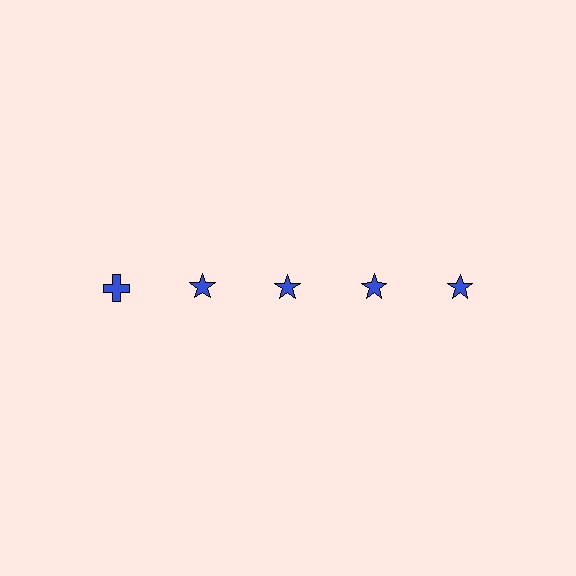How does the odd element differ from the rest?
It has a different shape: cross instead of star.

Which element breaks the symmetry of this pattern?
The blue cross in the top row, leftmost column breaks the symmetry. All other shapes are blue stars.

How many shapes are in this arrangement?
There are 5 shapes arranged in a grid pattern.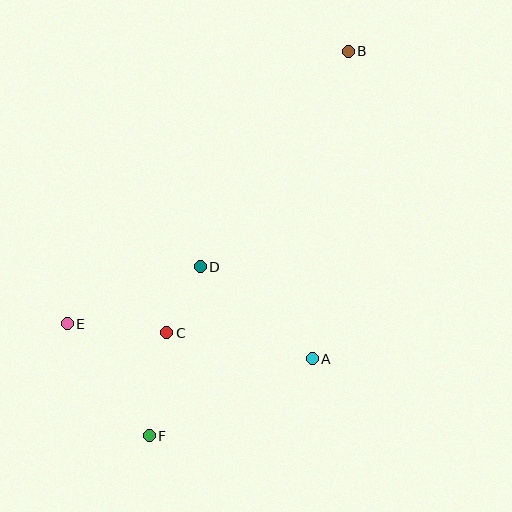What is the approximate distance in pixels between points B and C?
The distance between B and C is approximately 335 pixels.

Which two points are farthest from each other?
Points B and F are farthest from each other.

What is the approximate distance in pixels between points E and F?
The distance between E and F is approximately 139 pixels.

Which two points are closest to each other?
Points C and D are closest to each other.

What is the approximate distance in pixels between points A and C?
The distance between A and C is approximately 148 pixels.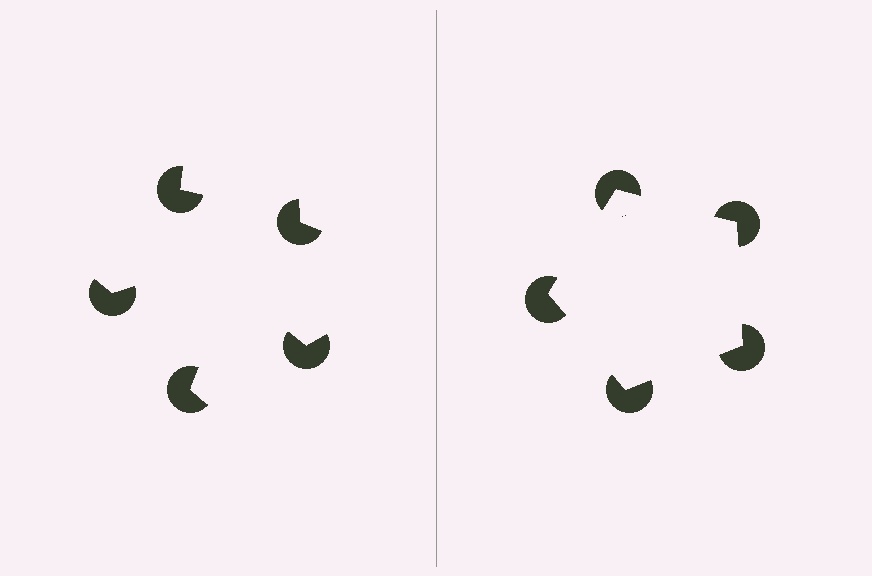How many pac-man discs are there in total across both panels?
10 — 5 on each side.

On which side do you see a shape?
An illusory pentagon appears on the right side. On the left side the wedge cuts are rotated, so no coherent shape forms.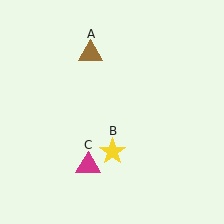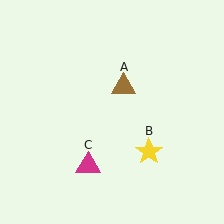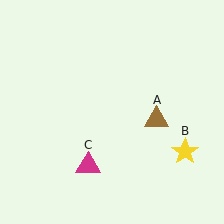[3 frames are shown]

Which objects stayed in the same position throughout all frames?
Magenta triangle (object C) remained stationary.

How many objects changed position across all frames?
2 objects changed position: brown triangle (object A), yellow star (object B).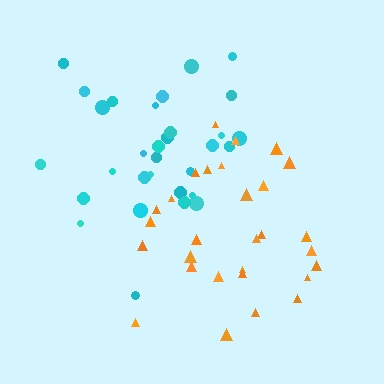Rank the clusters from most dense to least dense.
orange, cyan.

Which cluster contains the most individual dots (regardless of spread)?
Cyan (31).